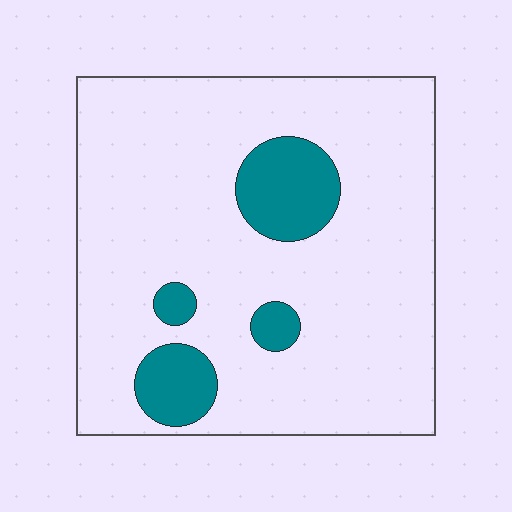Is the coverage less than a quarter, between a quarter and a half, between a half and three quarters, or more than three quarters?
Less than a quarter.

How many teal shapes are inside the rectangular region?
4.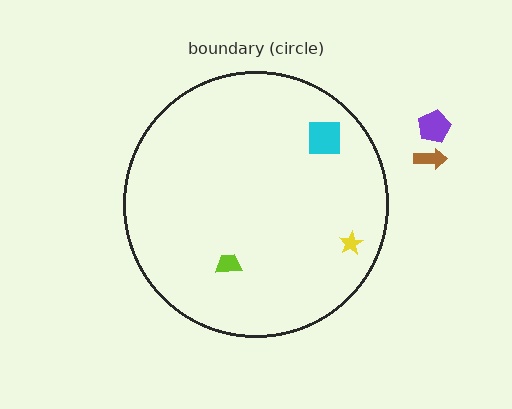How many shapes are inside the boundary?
3 inside, 2 outside.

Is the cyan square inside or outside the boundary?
Inside.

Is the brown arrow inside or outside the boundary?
Outside.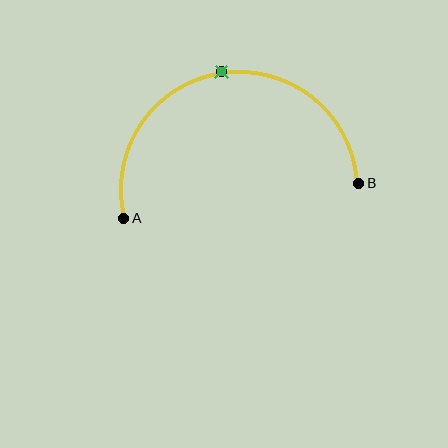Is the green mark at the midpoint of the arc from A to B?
Yes. The green mark lies on the arc at equal arc-length from both A and B — it is the arc midpoint.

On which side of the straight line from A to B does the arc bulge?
The arc bulges above the straight line connecting A and B.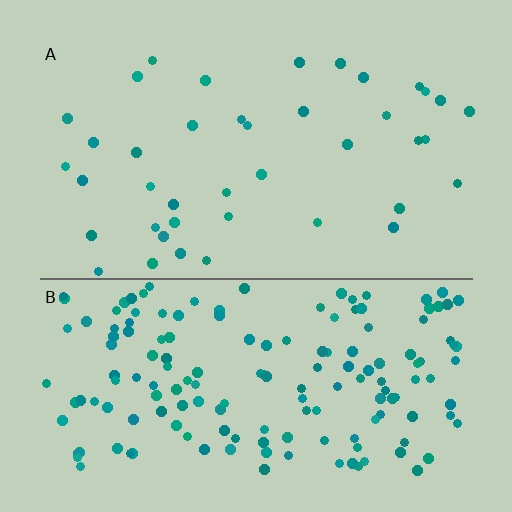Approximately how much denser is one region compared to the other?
Approximately 4.1× — region B over region A.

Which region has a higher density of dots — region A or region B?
B (the bottom).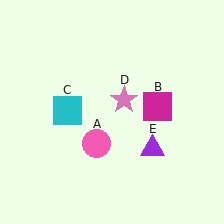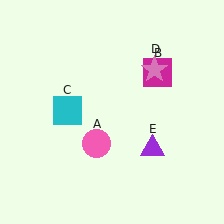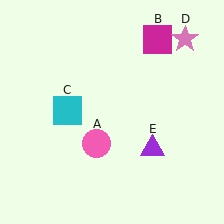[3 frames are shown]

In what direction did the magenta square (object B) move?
The magenta square (object B) moved up.